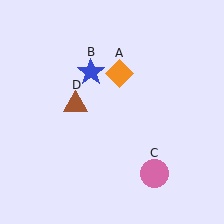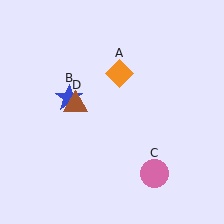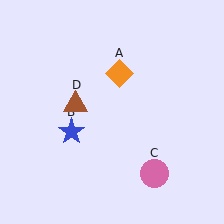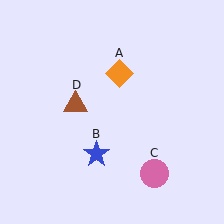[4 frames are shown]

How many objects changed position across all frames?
1 object changed position: blue star (object B).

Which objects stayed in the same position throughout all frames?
Orange diamond (object A) and pink circle (object C) and brown triangle (object D) remained stationary.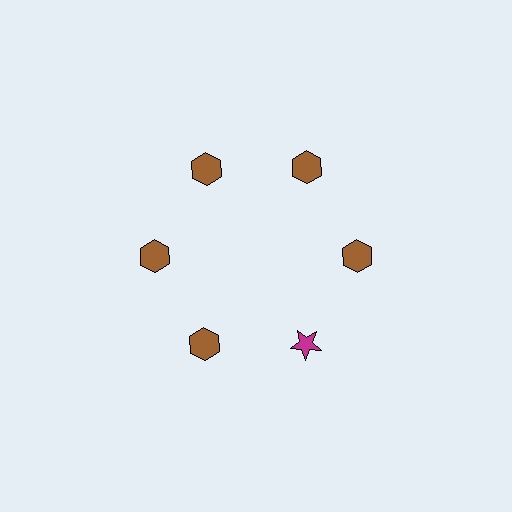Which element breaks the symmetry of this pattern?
The magenta star at roughly the 5 o'clock position breaks the symmetry. All other shapes are brown hexagons.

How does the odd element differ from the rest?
It differs in both color (magenta instead of brown) and shape (star instead of hexagon).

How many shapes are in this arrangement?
There are 6 shapes arranged in a ring pattern.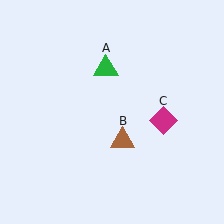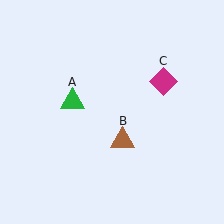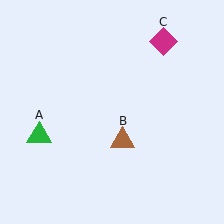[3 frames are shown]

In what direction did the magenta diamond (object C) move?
The magenta diamond (object C) moved up.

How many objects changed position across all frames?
2 objects changed position: green triangle (object A), magenta diamond (object C).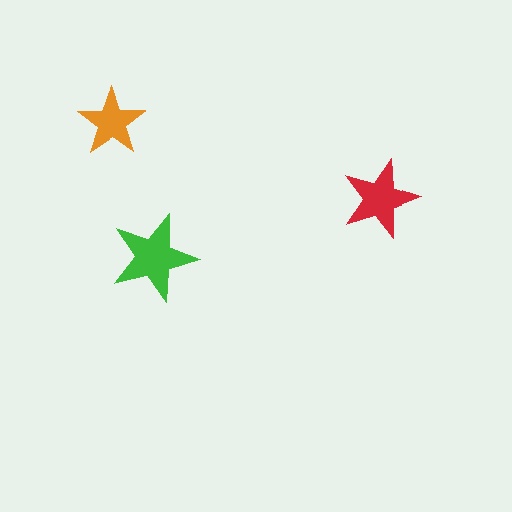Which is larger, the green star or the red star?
The green one.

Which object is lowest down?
The green star is bottommost.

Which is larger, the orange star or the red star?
The red one.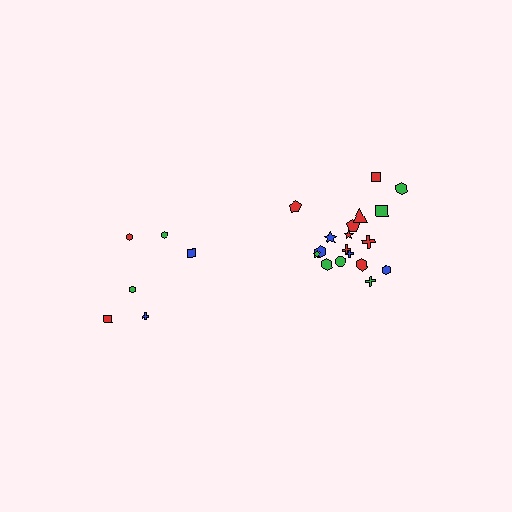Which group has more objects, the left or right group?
The right group.